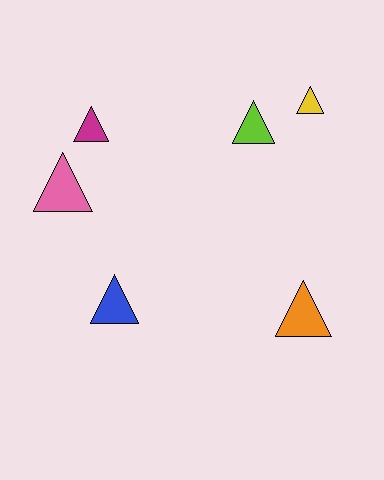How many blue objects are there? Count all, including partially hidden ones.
There is 1 blue object.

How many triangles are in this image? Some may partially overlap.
There are 6 triangles.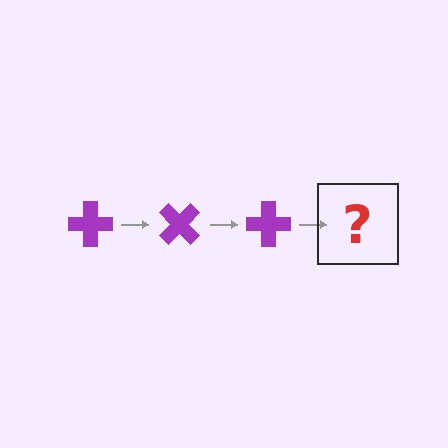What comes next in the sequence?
The next element should be a purple cross rotated 135 degrees.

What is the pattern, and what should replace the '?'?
The pattern is that the cross rotates 45 degrees each step. The '?' should be a purple cross rotated 135 degrees.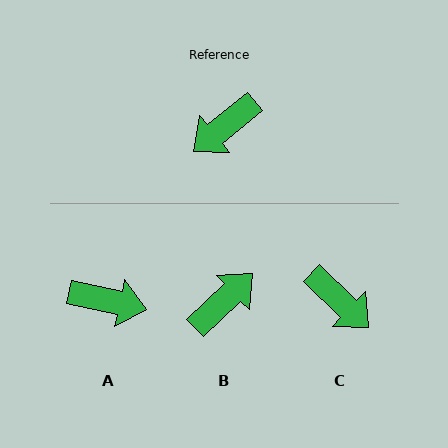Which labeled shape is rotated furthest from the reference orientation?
B, about 176 degrees away.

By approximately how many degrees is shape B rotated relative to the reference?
Approximately 176 degrees clockwise.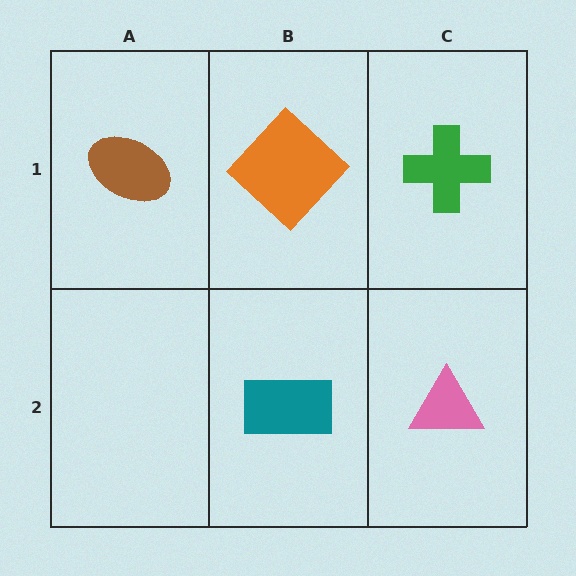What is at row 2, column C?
A pink triangle.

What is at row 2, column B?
A teal rectangle.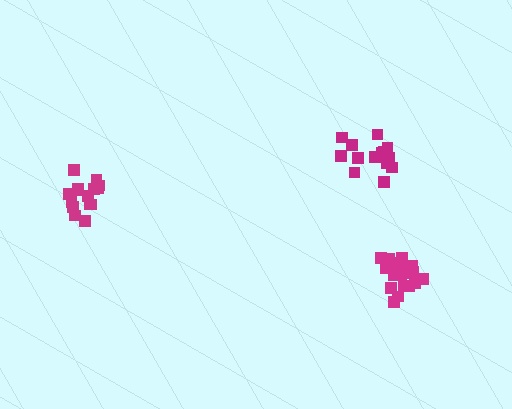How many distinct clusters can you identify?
There are 3 distinct clusters.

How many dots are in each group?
Group 1: 17 dots, Group 2: 21 dots, Group 3: 15 dots (53 total).